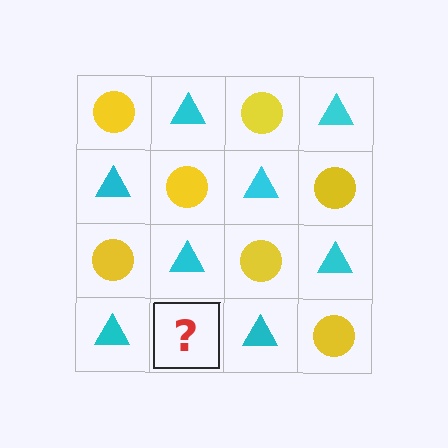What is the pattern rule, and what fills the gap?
The rule is that it alternates yellow circle and cyan triangle in a checkerboard pattern. The gap should be filled with a yellow circle.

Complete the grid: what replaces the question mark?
The question mark should be replaced with a yellow circle.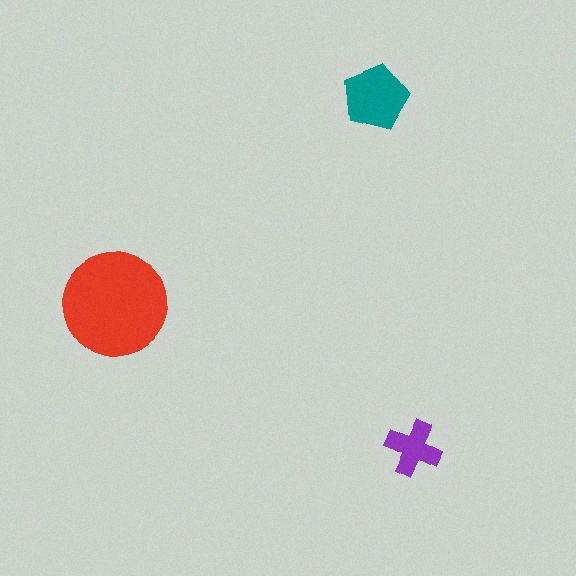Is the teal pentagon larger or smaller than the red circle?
Smaller.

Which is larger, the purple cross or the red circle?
The red circle.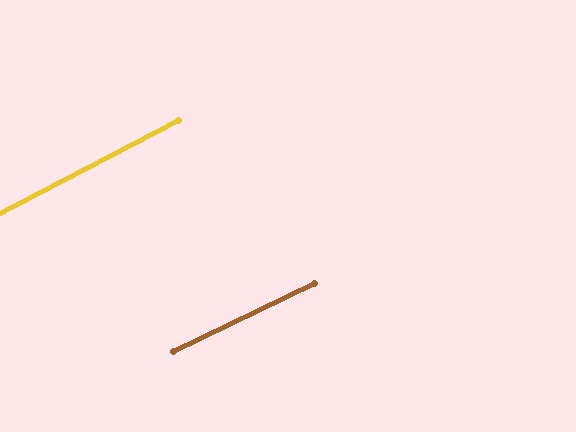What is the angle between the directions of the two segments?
Approximately 2 degrees.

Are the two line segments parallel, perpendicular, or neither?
Parallel — their directions differ by only 1.8°.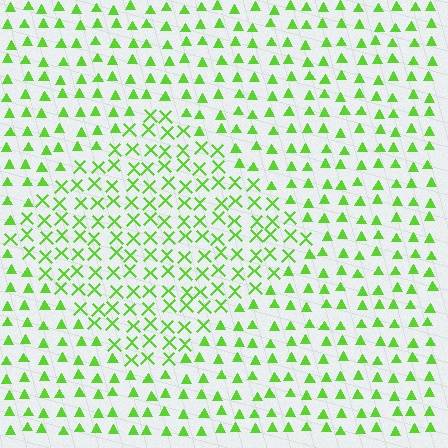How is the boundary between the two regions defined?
The boundary is defined by a change in element shape: X marks inside vs. triangles outside. All elements share the same color and spacing.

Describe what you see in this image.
The image is filled with small lime elements arranged in a uniform grid. A diamond-shaped region contains X marks, while the surrounding area contains triangles. The boundary is defined purely by the change in element shape.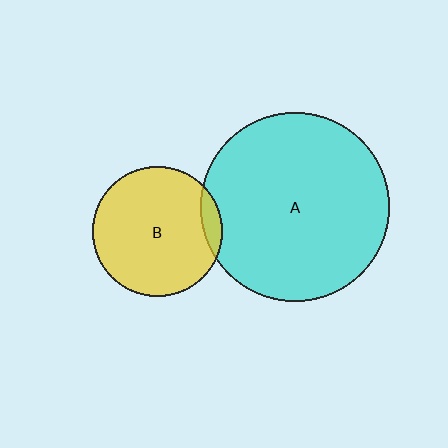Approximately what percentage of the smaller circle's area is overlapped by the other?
Approximately 5%.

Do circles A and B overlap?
Yes.